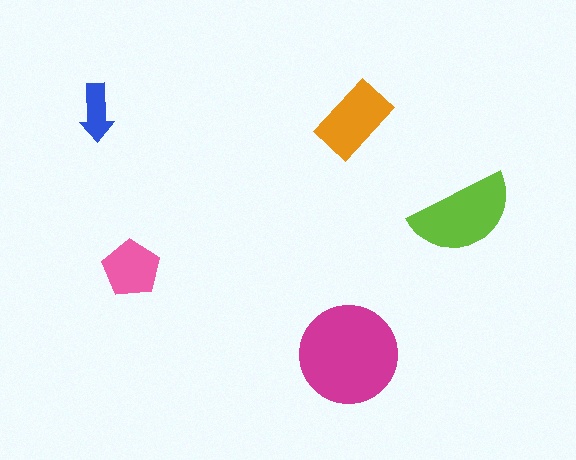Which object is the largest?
The magenta circle.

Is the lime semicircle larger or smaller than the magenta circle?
Smaller.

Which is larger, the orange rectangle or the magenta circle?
The magenta circle.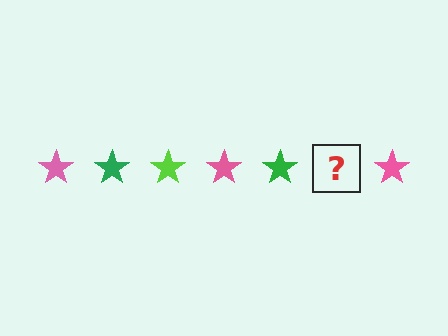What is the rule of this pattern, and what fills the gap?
The rule is that the pattern cycles through pink, green, lime stars. The gap should be filled with a lime star.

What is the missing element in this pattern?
The missing element is a lime star.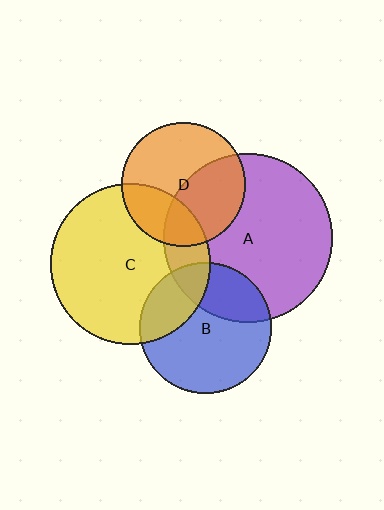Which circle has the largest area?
Circle A (purple).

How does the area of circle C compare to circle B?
Approximately 1.5 times.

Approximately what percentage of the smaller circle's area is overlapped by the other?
Approximately 15%.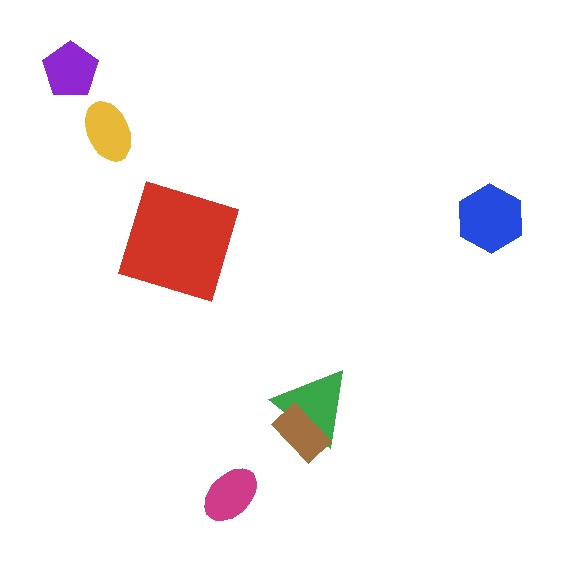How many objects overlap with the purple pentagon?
0 objects overlap with the purple pentagon.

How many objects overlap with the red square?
0 objects overlap with the red square.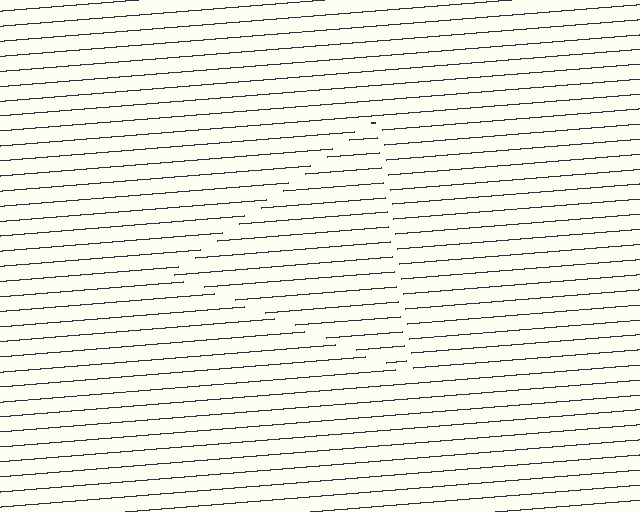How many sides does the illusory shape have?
3 sides — the line-ends trace a triangle.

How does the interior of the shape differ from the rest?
The interior of the shape contains the same grating, shifted by half a period — the contour is defined by the phase discontinuity where line-ends from the inner and outer gratings abut.